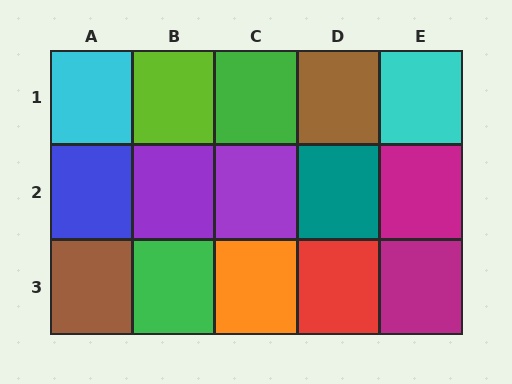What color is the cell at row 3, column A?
Brown.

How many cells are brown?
2 cells are brown.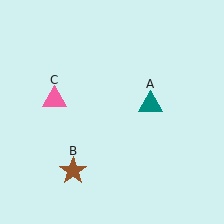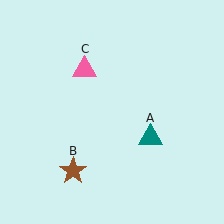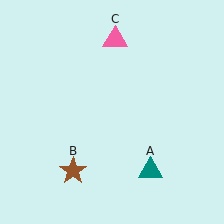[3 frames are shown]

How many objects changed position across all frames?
2 objects changed position: teal triangle (object A), pink triangle (object C).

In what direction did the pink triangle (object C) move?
The pink triangle (object C) moved up and to the right.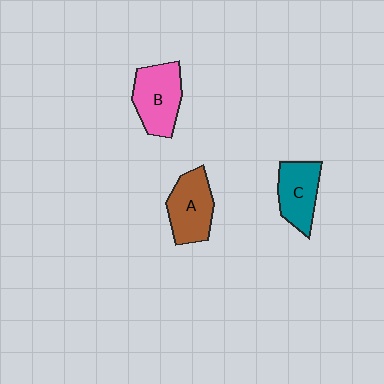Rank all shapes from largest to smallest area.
From largest to smallest: B (pink), A (brown), C (teal).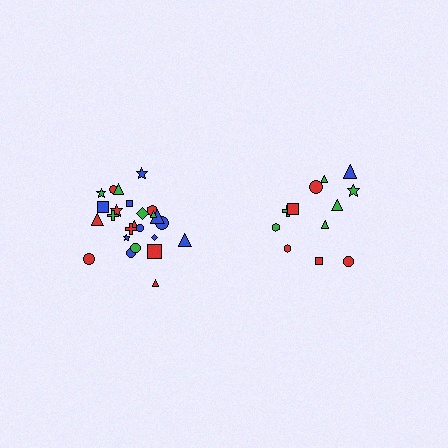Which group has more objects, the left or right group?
The left group.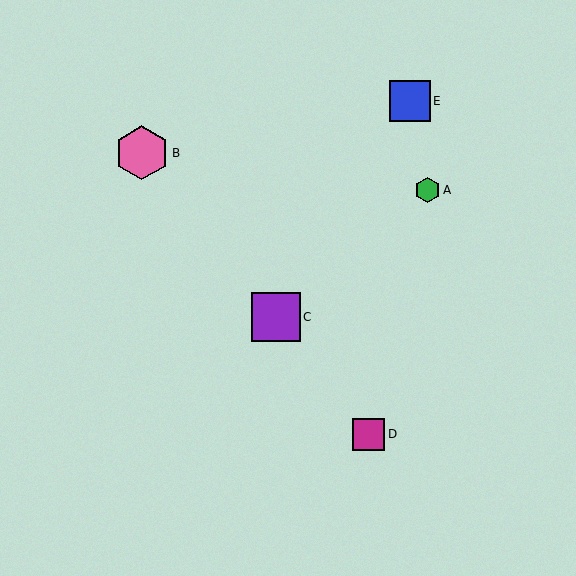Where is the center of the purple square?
The center of the purple square is at (276, 317).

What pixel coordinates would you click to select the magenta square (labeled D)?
Click at (369, 434) to select the magenta square D.